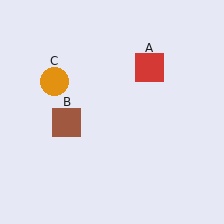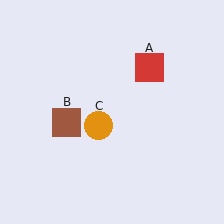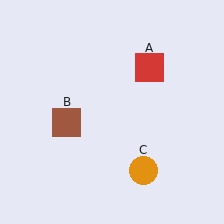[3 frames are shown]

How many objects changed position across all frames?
1 object changed position: orange circle (object C).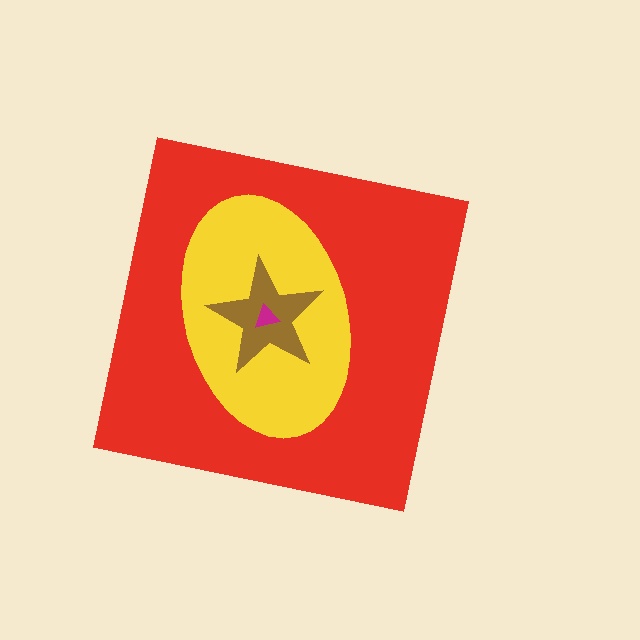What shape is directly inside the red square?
The yellow ellipse.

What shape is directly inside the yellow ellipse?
The brown star.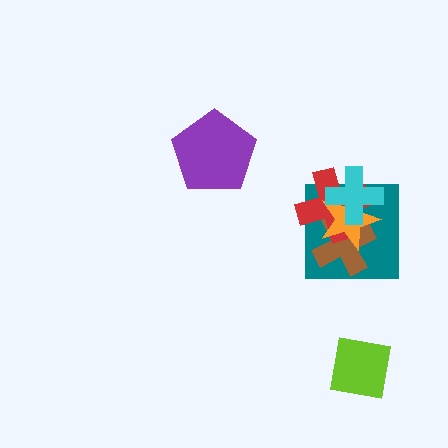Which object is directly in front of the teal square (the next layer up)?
The brown cross is directly in front of the teal square.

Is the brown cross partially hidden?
Yes, it is partially covered by another shape.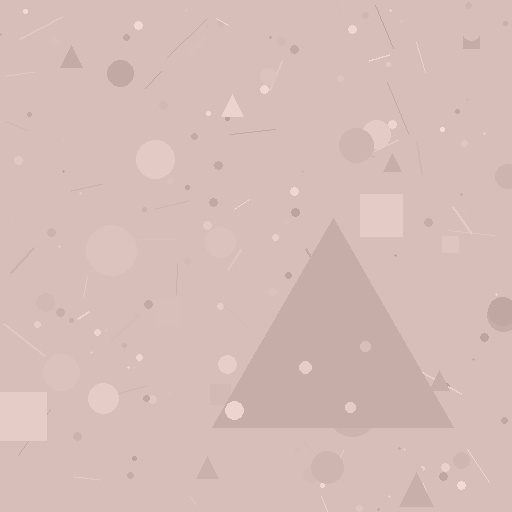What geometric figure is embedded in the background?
A triangle is embedded in the background.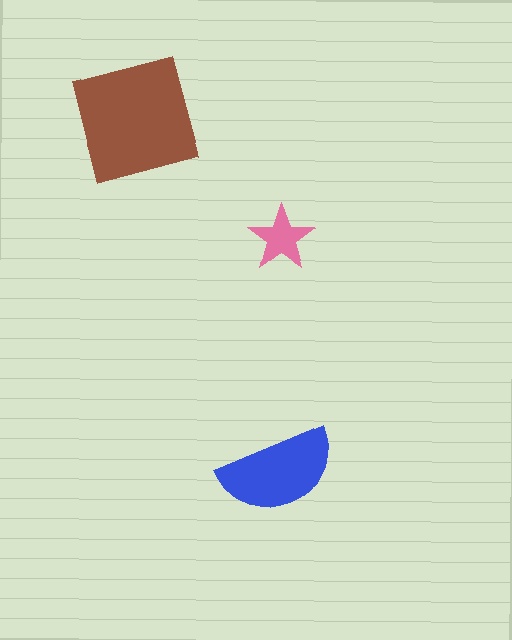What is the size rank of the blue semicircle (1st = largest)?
2nd.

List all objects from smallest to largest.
The pink star, the blue semicircle, the brown square.